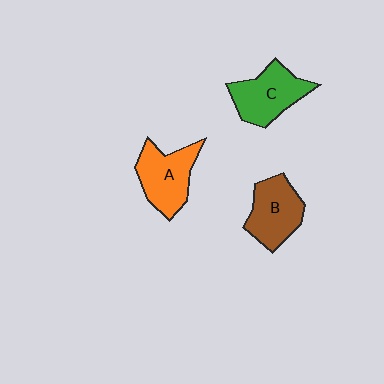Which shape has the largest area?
Shape C (green).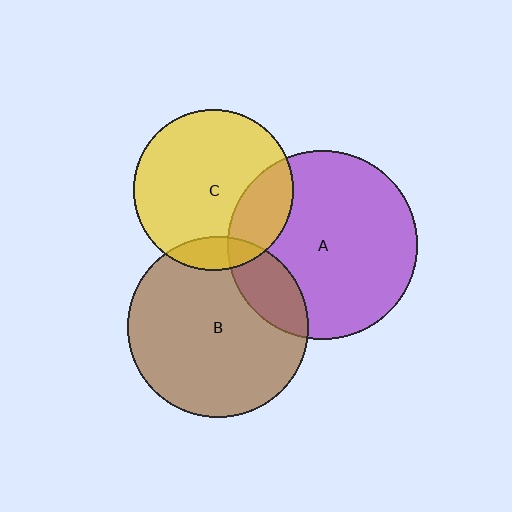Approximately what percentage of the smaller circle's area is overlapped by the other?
Approximately 20%.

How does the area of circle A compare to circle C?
Approximately 1.4 times.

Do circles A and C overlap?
Yes.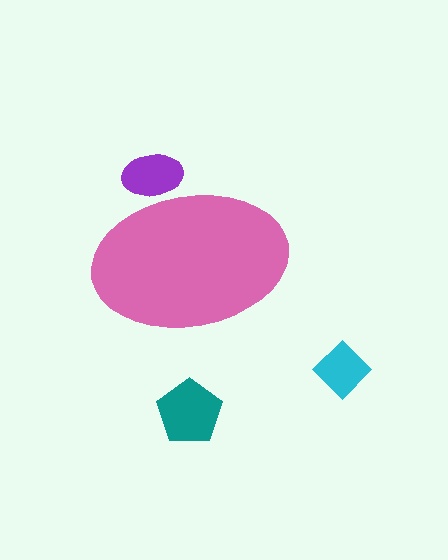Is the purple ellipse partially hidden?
Yes, the purple ellipse is partially hidden behind the pink ellipse.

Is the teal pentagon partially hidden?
No, the teal pentagon is fully visible.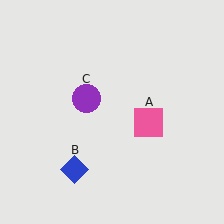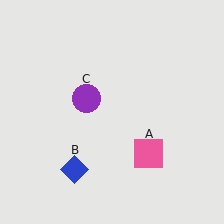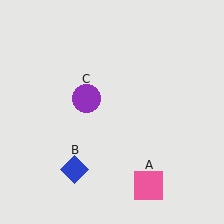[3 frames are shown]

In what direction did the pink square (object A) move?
The pink square (object A) moved down.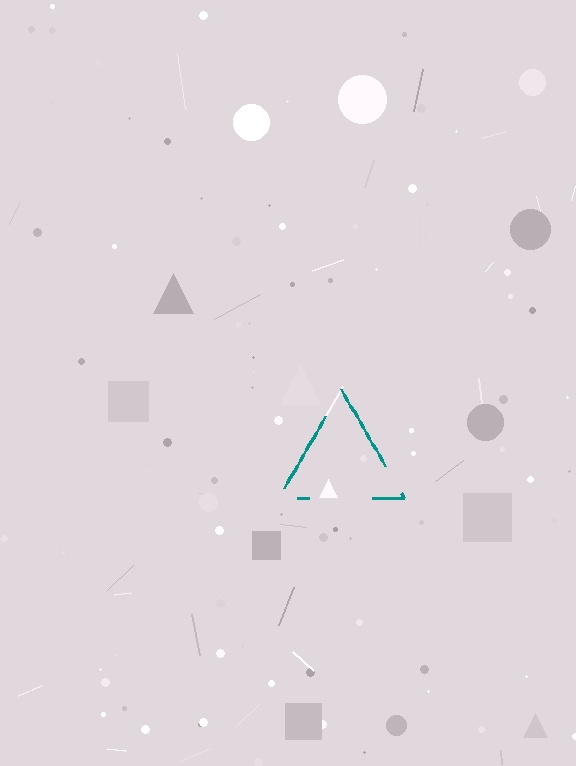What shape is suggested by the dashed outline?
The dashed outline suggests a triangle.